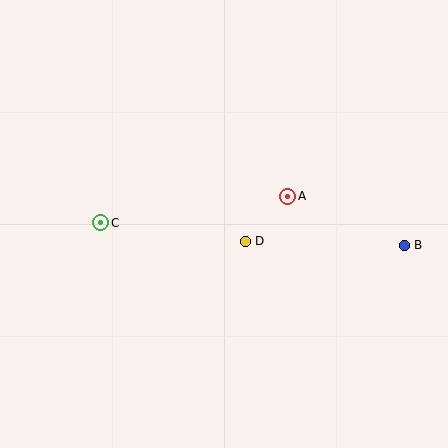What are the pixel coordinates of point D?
Point D is at (245, 241).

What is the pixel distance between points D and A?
The distance between D and A is 62 pixels.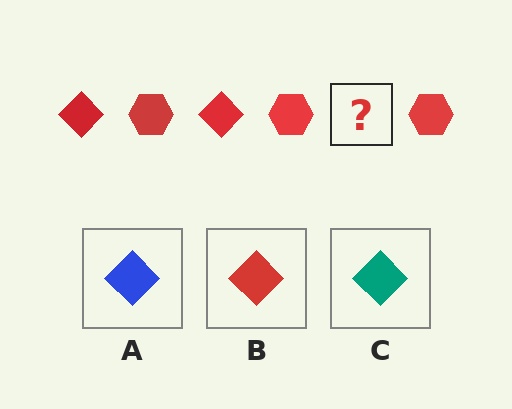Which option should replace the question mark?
Option B.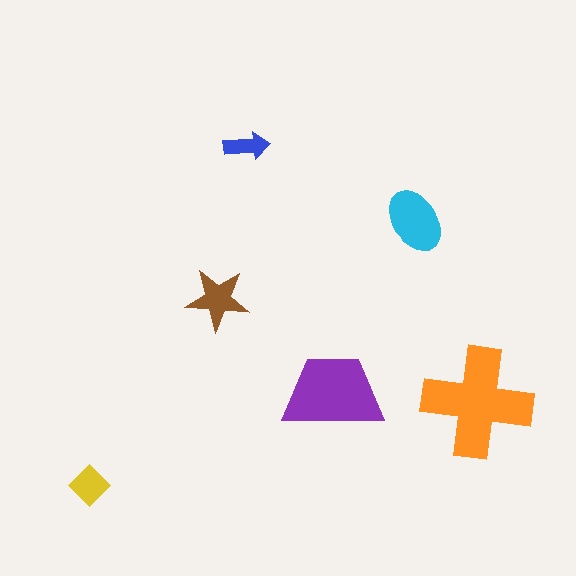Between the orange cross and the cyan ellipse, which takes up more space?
The orange cross.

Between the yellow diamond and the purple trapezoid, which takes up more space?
The purple trapezoid.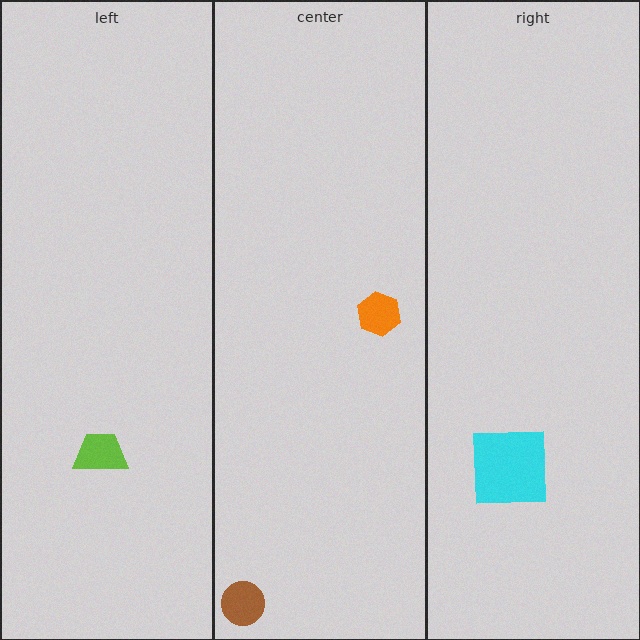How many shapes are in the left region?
1.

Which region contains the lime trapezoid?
The left region.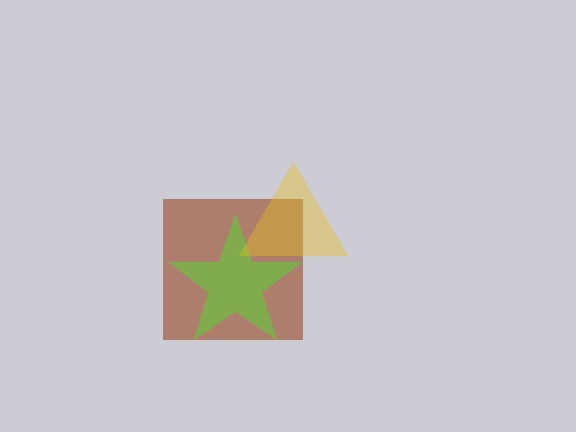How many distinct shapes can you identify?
There are 3 distinct shapes: a brown square, a lime star, a yellow triangle.